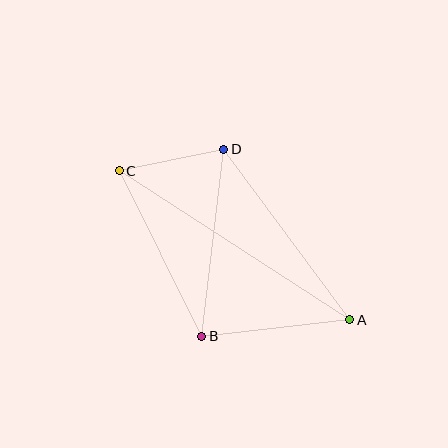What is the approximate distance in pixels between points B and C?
The distance between B and C is approximately 185 pixels.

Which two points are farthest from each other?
Points A and C are farthest from each other.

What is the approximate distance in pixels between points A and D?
The distance between A and D is approximately 212 pixels.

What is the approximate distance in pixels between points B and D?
The distance between B and D is approximately 188 pixels.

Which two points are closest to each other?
Points C and D are closest to each other.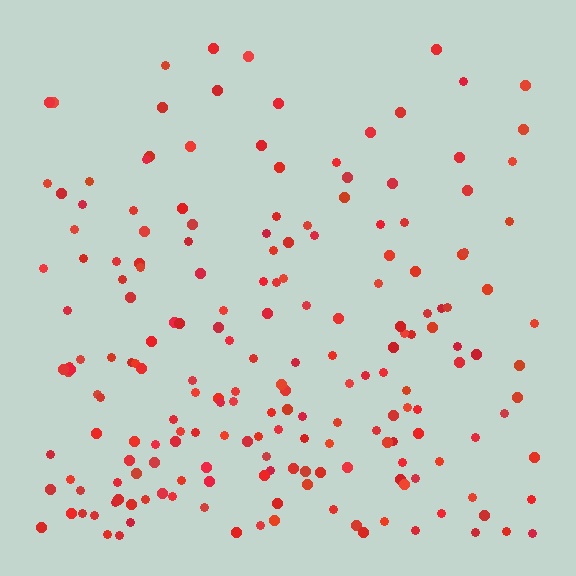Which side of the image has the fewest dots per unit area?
The top.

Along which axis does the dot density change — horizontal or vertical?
Vertical.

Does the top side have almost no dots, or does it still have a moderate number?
Still a moderate number, just noticeably fewer than the bottom.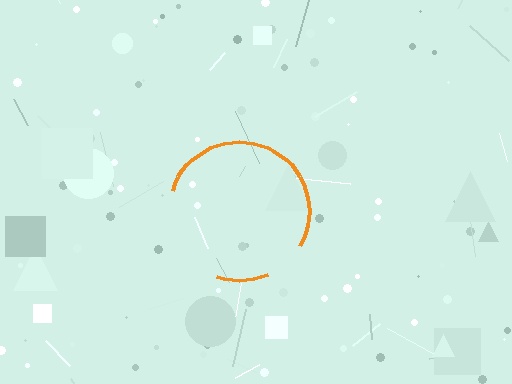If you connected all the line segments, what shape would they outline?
They would outline a circle.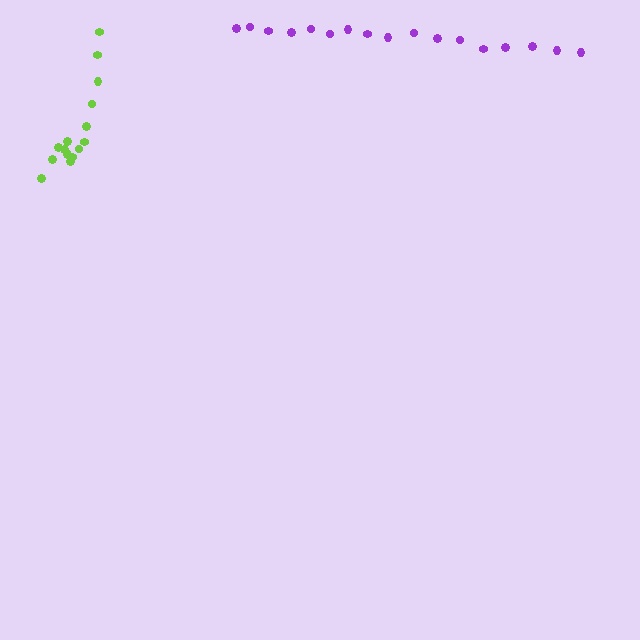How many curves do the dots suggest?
There are 2 distinct paths.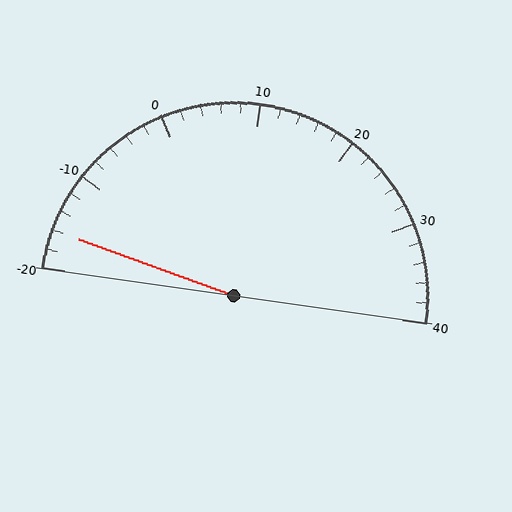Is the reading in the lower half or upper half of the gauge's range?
The reading is in the lower half of the range (-20 to 40).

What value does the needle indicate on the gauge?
The needle indicates approximately -16.